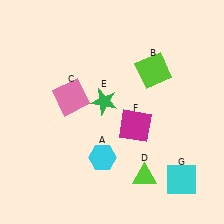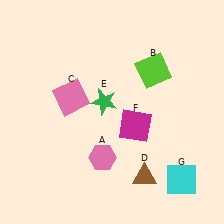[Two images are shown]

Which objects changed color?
A changed from cyan to pink. D changed from lime to brown.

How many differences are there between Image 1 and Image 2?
There are 2 differences between the two images.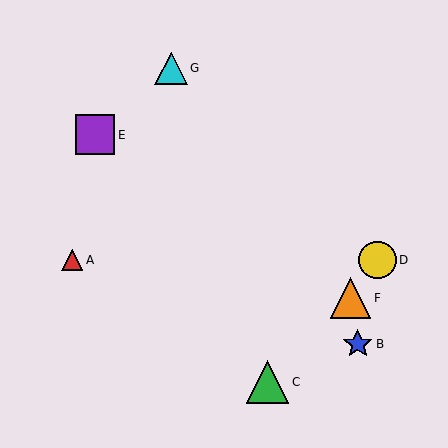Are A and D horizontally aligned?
Yes, both are at y≈260.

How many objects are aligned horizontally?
2 objects (A, D) are aligned horizontally.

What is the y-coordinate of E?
Object E is at y≈135.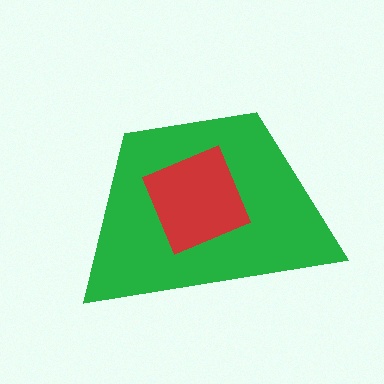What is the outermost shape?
The green trapezoid.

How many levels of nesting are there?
2.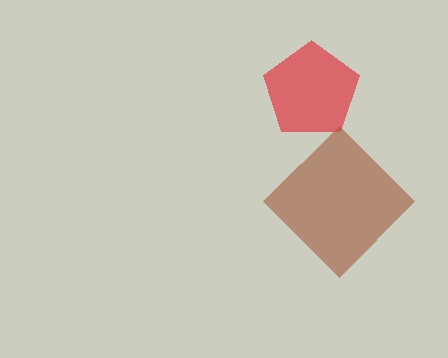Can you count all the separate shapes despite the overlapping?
Yes, there are 2 separate shapes.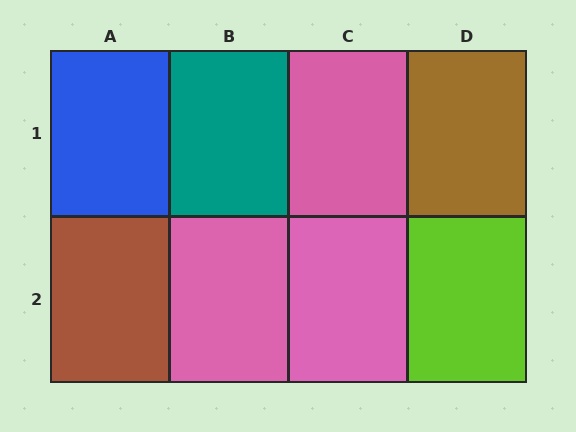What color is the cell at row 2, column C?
Pink.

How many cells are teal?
1 cell is teal.